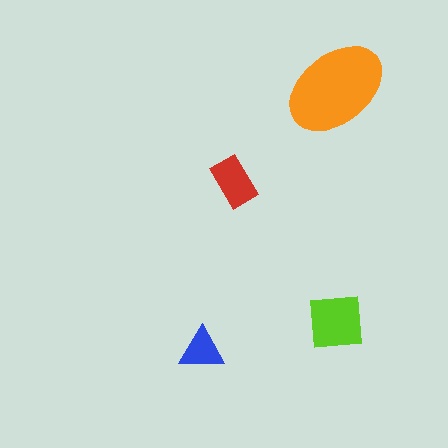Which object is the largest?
The orange ellipse.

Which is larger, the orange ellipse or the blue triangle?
The orange ellipse.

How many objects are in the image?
There are 4 objects in the image.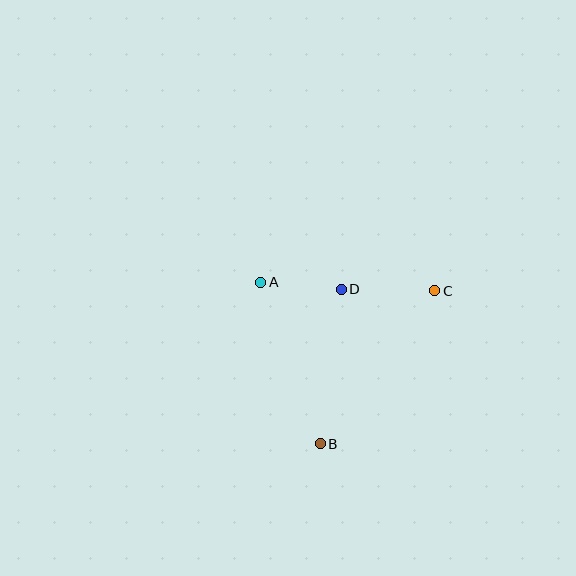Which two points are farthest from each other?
Points B and C are farthest from each other.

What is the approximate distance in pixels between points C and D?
The distance between C and D is approximately 93 pixels.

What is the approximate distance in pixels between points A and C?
The distance between A and C is approximately 174 pixels.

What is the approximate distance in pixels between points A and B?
The distance between A and B is approximately 172 pixels.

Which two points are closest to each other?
Points A and D are closest to each other.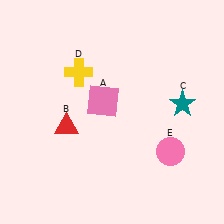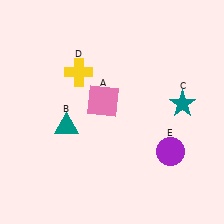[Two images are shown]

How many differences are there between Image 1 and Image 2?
There are 2 differences between the two images.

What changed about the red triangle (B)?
In Image 1, B is red. In Image 2, it changed to teal.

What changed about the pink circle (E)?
In Image 1, E is pink. In Image 2, it changed to purple.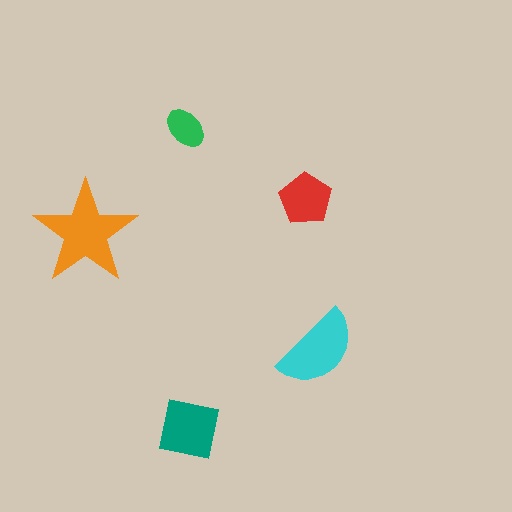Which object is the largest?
The orange star.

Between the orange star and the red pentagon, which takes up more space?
The orange star.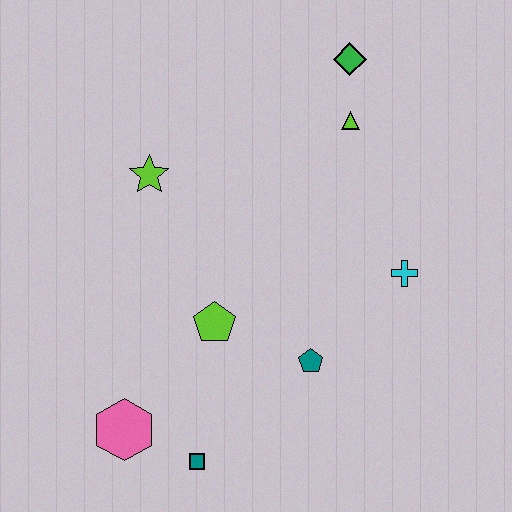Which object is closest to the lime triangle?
The green diamond is closest to the lime triangle.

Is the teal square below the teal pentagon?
Yes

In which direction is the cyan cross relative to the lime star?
The cyan cross is to the right of the lime star.